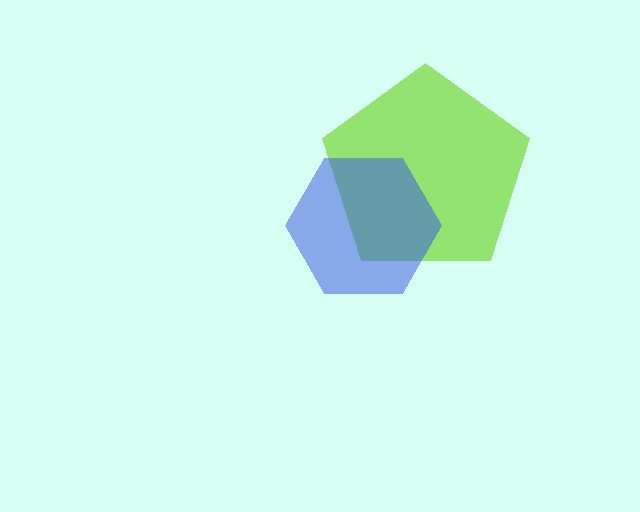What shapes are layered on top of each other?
The layered shapes are: a lime pentagon, a blue hexagon.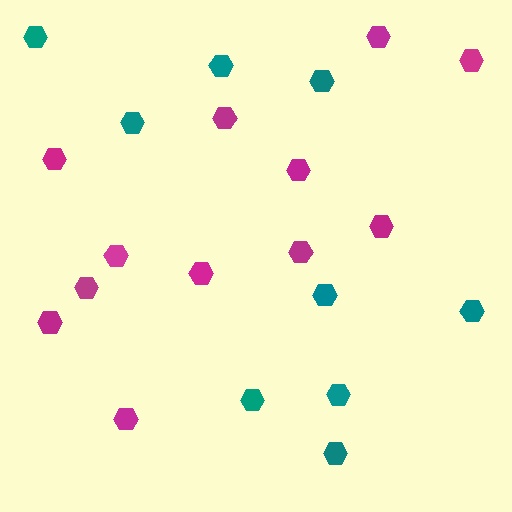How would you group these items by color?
There are 2 groups: one group of teal hexagons (9) and one group of magenta hexagons (12).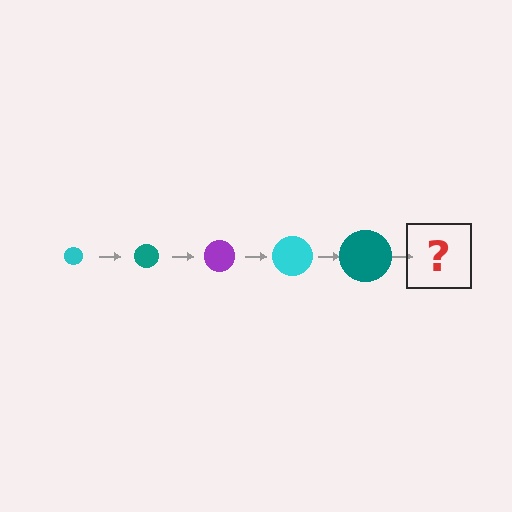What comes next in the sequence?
The next element should be a purple circle, larger than the previous one.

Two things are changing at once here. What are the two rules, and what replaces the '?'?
The two rules are that the circle grows larger each step and the color cycles through cyan, teal, and purple. The '?' should be a purple circle, larger than the previous one.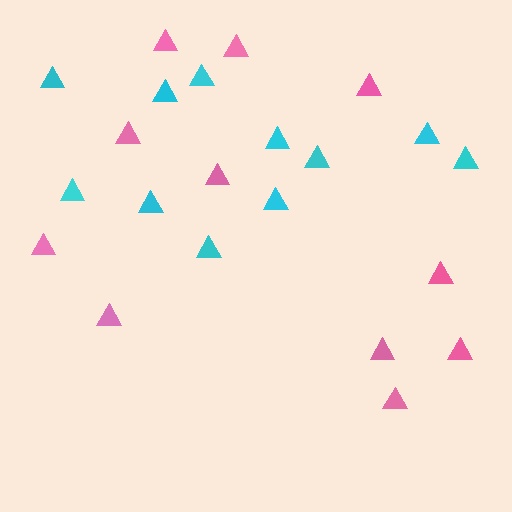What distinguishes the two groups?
There are 2 groups: one group of pink triangles (11) and one group of cyan triangles (11).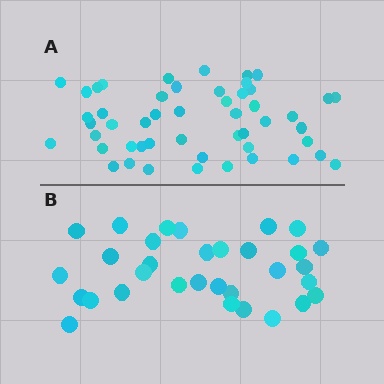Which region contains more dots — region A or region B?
Region A (the top region) has more dots.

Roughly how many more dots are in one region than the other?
Region A has approximately 20 more dots than region B.